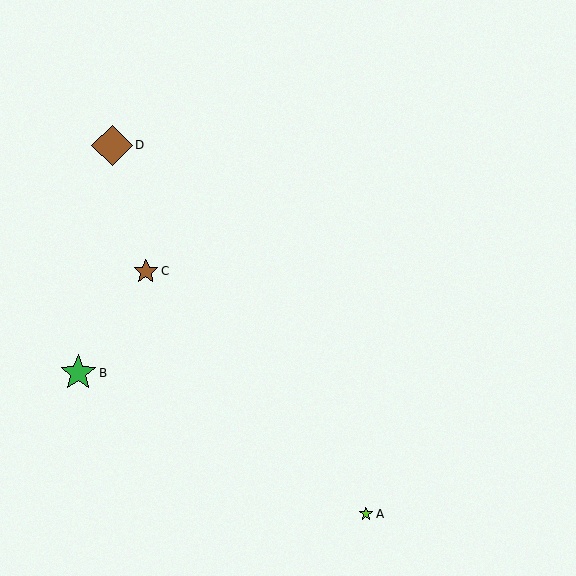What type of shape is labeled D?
Shape D is a brown diamond.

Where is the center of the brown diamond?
The center of the brown diamond is at (112, 145).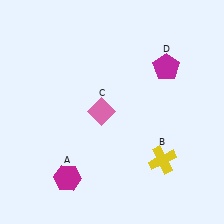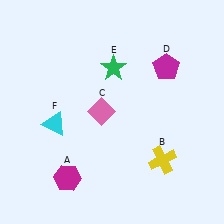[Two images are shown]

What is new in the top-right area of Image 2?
A green star (E) was added in the top-right area of Image 2.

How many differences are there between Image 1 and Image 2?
There are 2 differences between the two images.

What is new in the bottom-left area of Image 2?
A cyan triangle (F) was added in the bottom-left area of Image 2.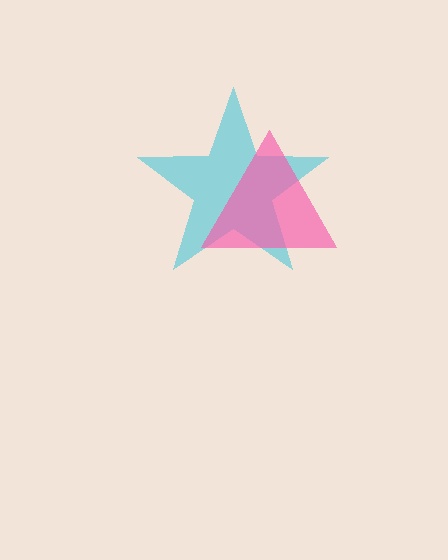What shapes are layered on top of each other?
The layered shapes are: a cyan star, a pink triangle.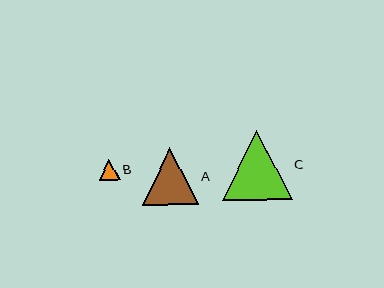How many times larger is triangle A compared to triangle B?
Triangle A is approximately 2.7 times the size of triangle B.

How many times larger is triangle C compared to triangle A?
Triangle C is approximately 1.2 times the size of triangle A.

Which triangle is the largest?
Triangle C is the largest with a size of approximately 70 pixels.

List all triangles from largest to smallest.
From largest to smallest: C, A, B.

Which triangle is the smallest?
Triangle B is the smallest with a size of approximately 21 pixels.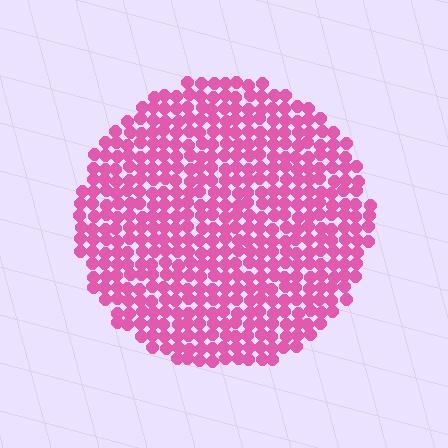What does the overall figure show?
The overall figure shows a circle.